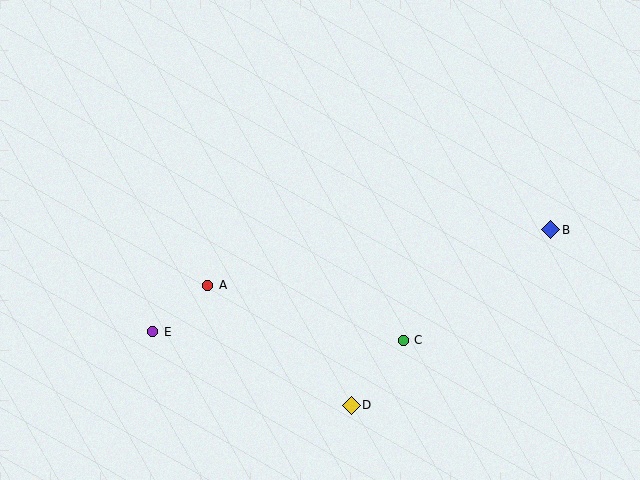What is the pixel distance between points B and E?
The distance between B and E is 411 pixels.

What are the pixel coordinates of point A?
Point A is at (208, 286).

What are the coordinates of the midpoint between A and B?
The midpoint between A and B is at (379, 258).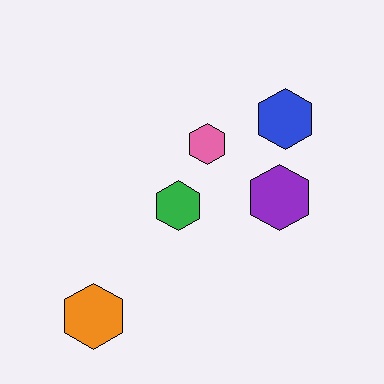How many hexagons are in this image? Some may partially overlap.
There are 5 hexagons.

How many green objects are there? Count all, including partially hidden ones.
There is 1 green object.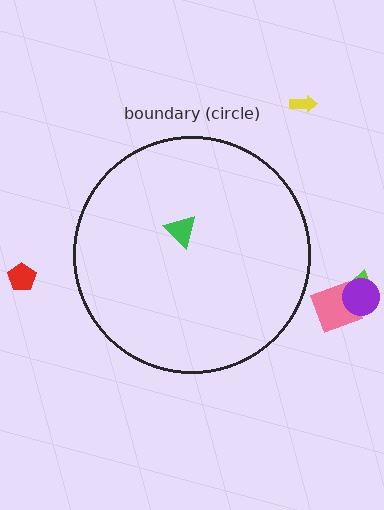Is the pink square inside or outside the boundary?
Outside.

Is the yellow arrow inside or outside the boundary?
Outside.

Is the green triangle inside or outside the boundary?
Inside.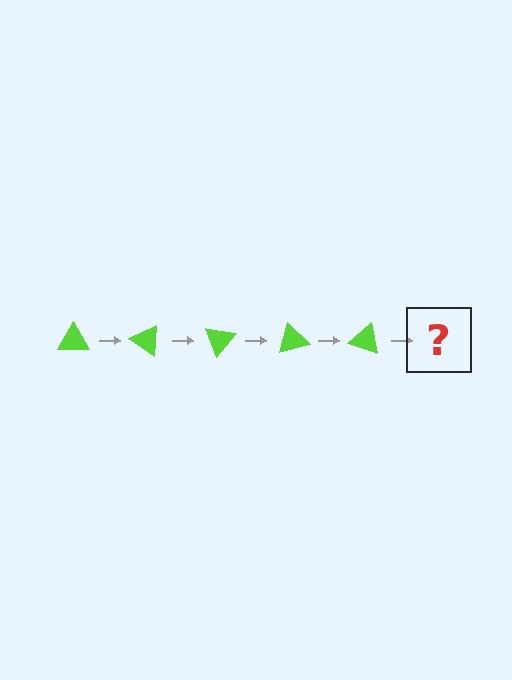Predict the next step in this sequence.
The next step is a lime triangle rotated 175 degrees.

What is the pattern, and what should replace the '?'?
The pattern is that the triangle rotates 35 degrees each step. The '?' should be a lime triangle rotated 175 degrees.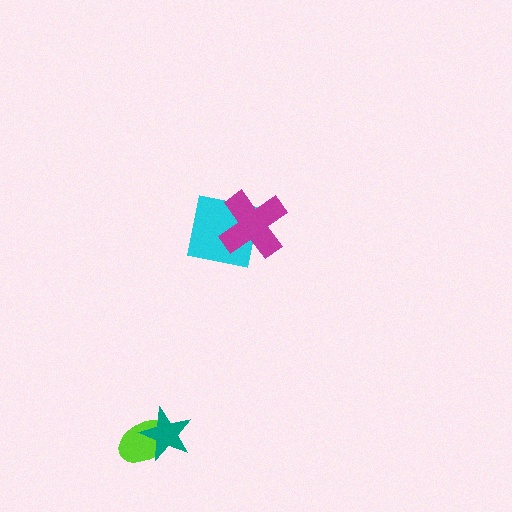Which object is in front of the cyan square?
The magenta cross is in front of the cyan square.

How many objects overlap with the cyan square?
1 object overlaps with the cyan square.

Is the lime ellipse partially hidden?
Yes, it is partially covered by another shape.